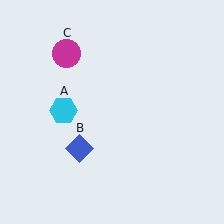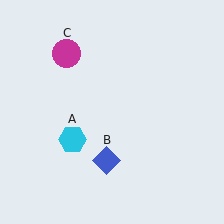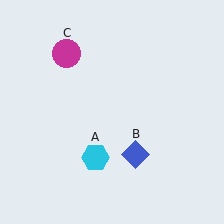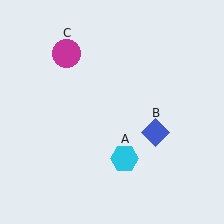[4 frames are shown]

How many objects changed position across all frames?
2 objects changed position: cyan hexagon (object A), blue diamond (object B).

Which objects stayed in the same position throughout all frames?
Magenta circle (object C) remained stationary.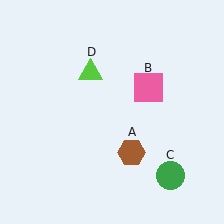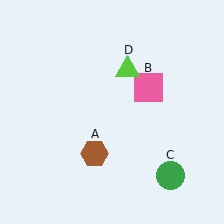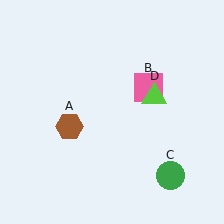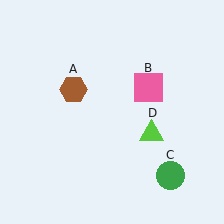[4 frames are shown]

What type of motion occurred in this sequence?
The brown hexagon (object A), lime triangle (object D) rotated clockwise around the center of the scene.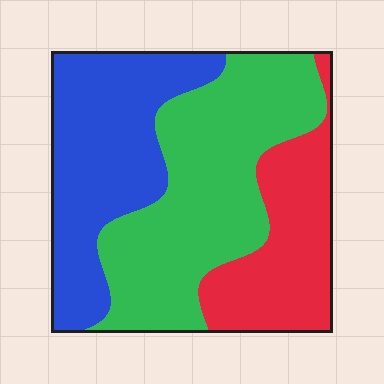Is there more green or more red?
Green.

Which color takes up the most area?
Green, at roughly 45%.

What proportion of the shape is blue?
Blue takes up between a quarter and a half of the shape.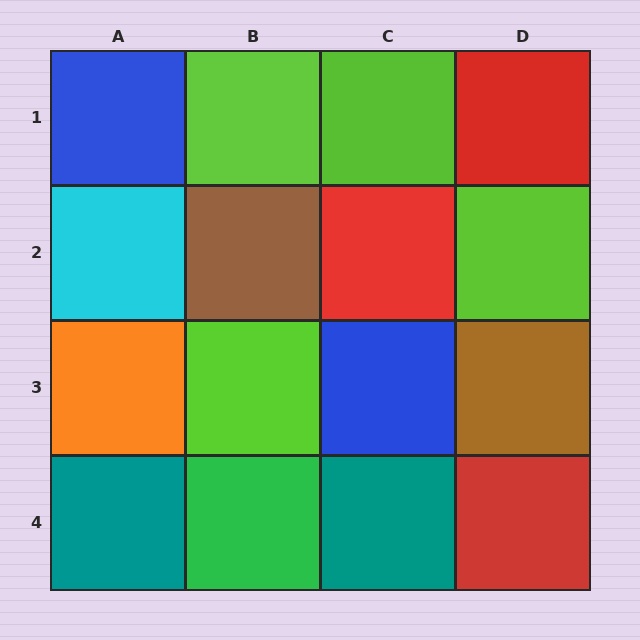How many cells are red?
3 cells are red.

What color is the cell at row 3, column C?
Blue.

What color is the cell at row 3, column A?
Orange.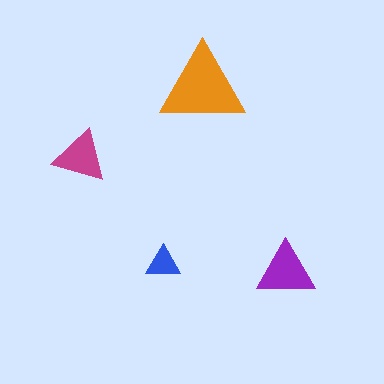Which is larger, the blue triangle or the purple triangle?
The purple one.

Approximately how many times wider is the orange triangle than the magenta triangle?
About 1.5 times wider.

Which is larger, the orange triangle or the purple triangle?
The orange one.